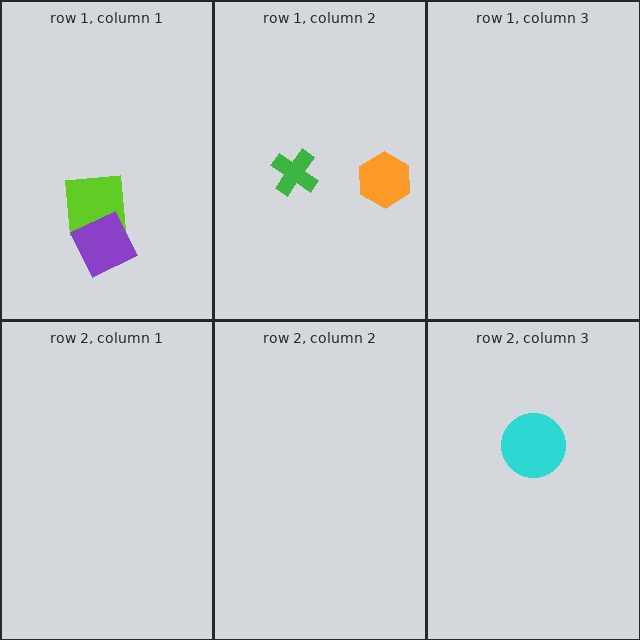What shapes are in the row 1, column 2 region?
The orange hexagon, the green cross.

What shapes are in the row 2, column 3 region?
The cyan circle.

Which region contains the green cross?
The row 1, column 2 region.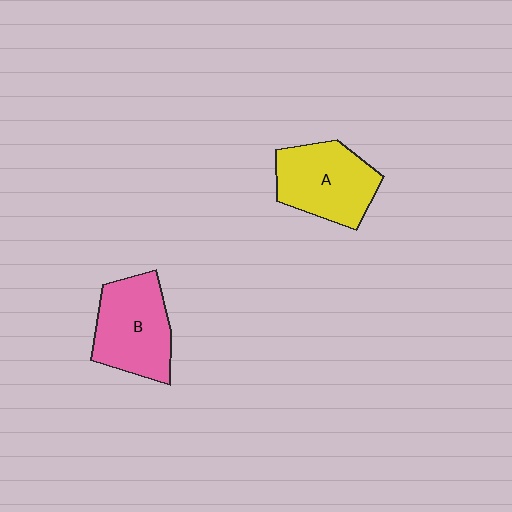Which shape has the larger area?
Shape B (pink).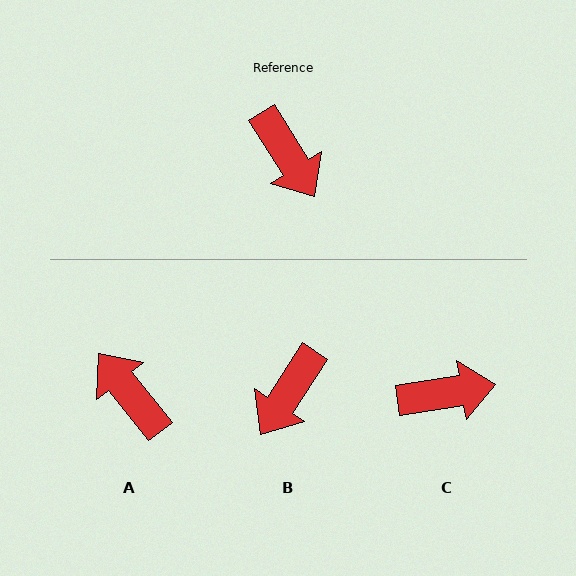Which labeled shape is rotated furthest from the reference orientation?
A, about 174 degrees away.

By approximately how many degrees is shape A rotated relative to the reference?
Approximately 174 degrees clockwise.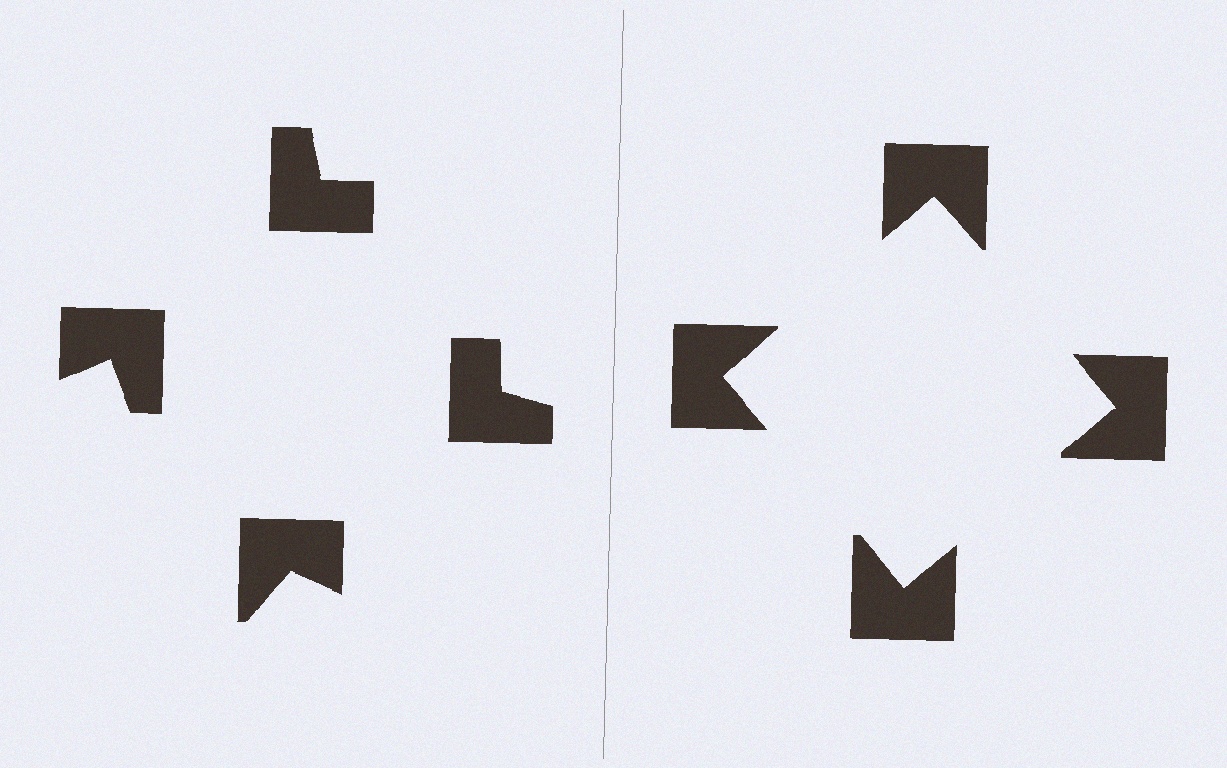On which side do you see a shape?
An illusory square appears on the right side. On the left side the wedge cuts are rotated, so no coherent shape forms.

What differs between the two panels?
The notched squares are positioned identically on both sides; only the wedge orientations differ. On the right they align to a square; on the left they are misaligned.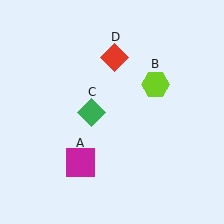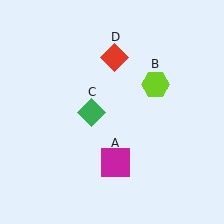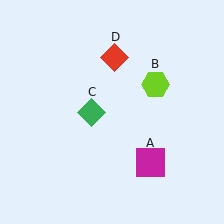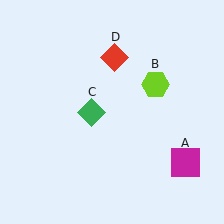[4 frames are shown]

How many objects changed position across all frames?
1 object changed position: magenta square (object A).